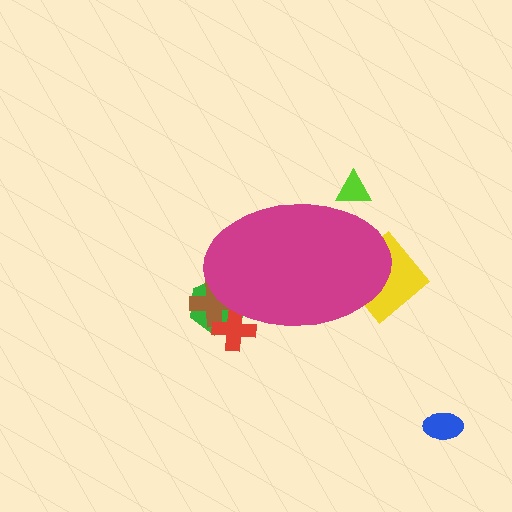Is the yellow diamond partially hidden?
Yes, the yellow diamond is partially hidden behind the magenta ellipse.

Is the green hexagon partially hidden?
Yes, the green hexagon is partially hidden behind the magenta ellipse.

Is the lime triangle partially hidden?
Yes, the lime triangle is partially hidden behind the magenta ellipse.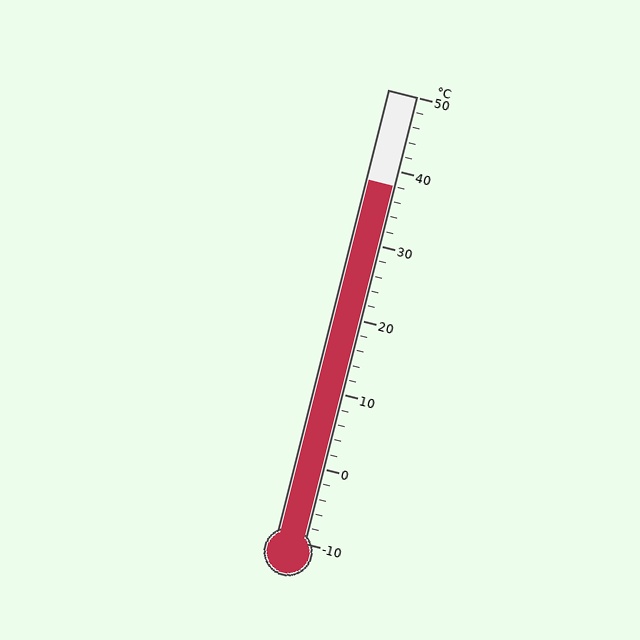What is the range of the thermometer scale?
The thermometer scale ranges from -10°C to 50°C.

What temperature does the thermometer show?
The thermometer shows approximately 38°C.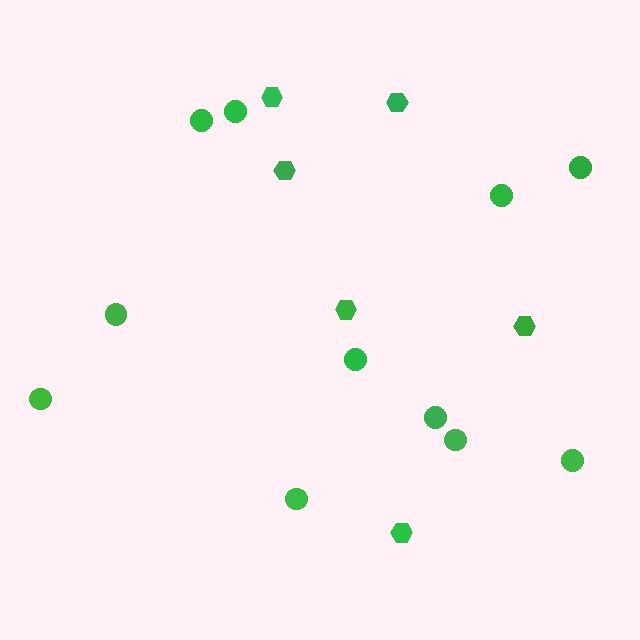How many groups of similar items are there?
There are 2 groups: one group of circles (11) and one group of hexagons (6).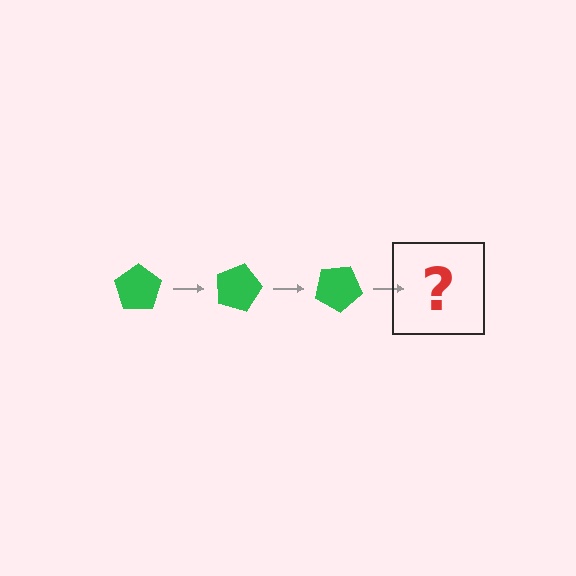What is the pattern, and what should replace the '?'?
The pattern is that the pentagon rotates 15 degrees each step. The '?' should be a green pentagon rotated 45 degrees.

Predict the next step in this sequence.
The next step is a green pentagon rotated 45 degrees.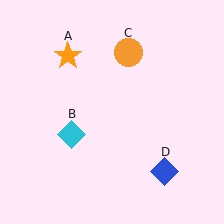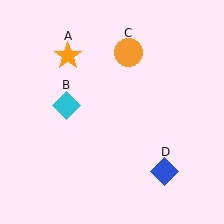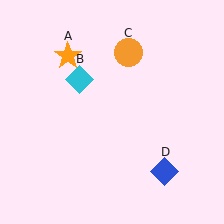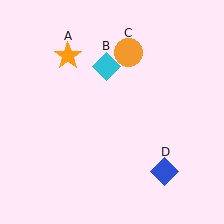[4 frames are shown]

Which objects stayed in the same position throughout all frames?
Orange star (object A) and orange circle (object C) and blue diamond (object D) remained stationary.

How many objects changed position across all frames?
1 object changed position: cyan diamond (object B).